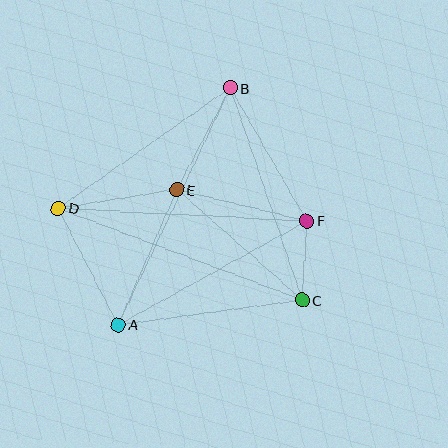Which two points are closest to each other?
Points C and F are closest to each other.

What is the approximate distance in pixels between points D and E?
The distance between D and E is approximately 120 pixels.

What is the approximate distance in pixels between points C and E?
The distance between C and E is approximately 167 pixels.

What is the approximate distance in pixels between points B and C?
The distance between B and C is approximately 224 pixels.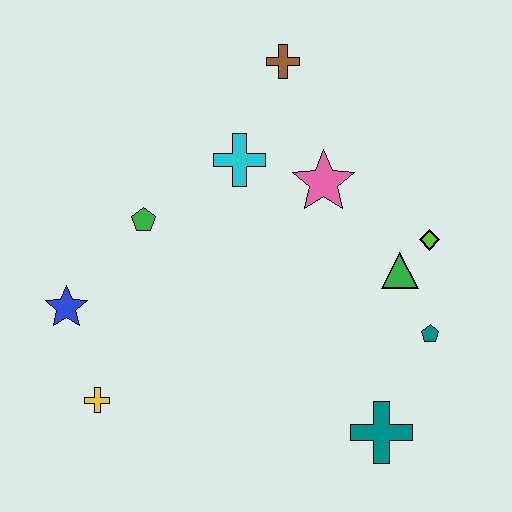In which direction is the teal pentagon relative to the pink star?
The teal pentagon is below the pink star.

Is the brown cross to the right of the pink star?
No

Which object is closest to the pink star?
The cyan cross is closest to the pink star.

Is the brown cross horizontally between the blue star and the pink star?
Yes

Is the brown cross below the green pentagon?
No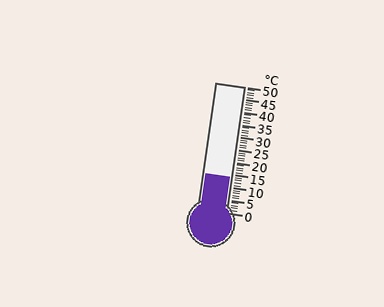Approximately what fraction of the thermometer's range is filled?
The thermometer is filled to approximately 30% of its range.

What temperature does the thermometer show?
The thermometer shows approximately 14°C.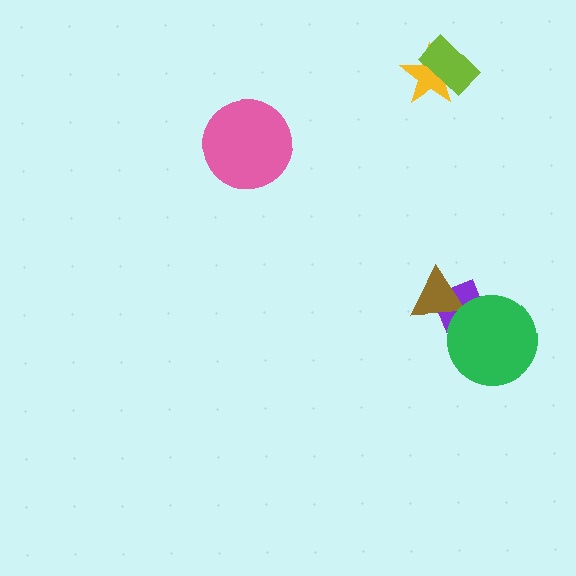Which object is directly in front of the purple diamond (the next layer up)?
The brown triangle is directly in front of the purple diamond.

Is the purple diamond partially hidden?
Yes, it is partially covered by another shape.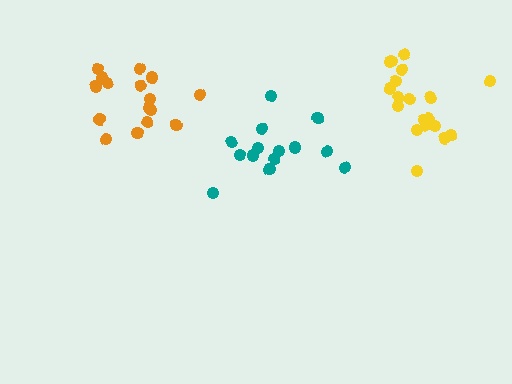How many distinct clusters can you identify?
There are 3 distinct clusters.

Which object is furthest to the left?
The orange cluster is leftmost.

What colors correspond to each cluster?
The clusters are colored: yellow, teal, orange.